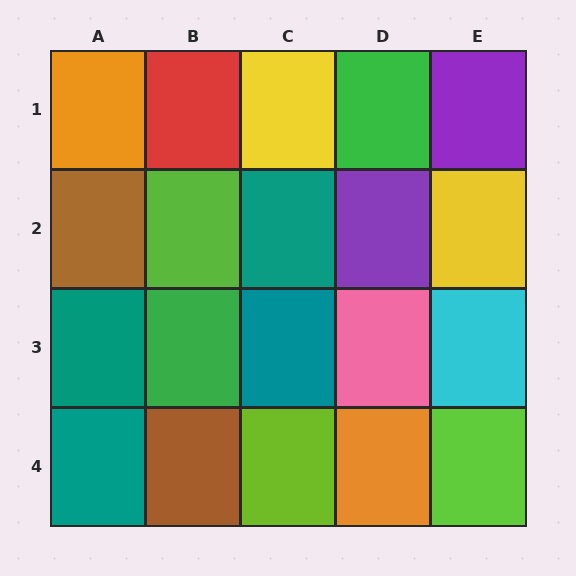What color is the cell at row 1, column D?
Green.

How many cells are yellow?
2 cells are yellow.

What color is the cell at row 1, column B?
Red.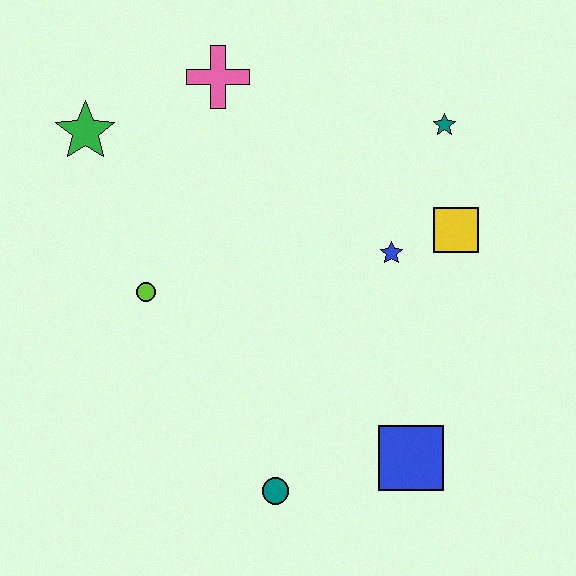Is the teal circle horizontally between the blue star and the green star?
Yes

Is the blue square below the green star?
Yes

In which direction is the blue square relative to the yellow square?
The blue square is below the yellow square.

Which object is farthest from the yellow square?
The green star is farthest from the yellow square.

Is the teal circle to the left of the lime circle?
No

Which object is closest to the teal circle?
The blue square is closest to the teal circle.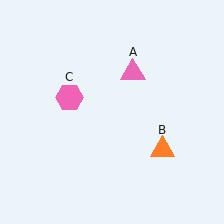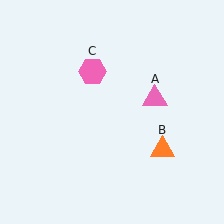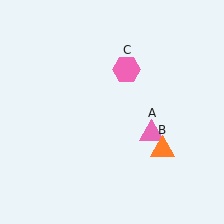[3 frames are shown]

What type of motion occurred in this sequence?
The pink triangle (object A), pink hexagon (object C) rotated clockwise around the center of the scene.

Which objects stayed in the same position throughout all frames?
Orange triangle (object B) remained stationary.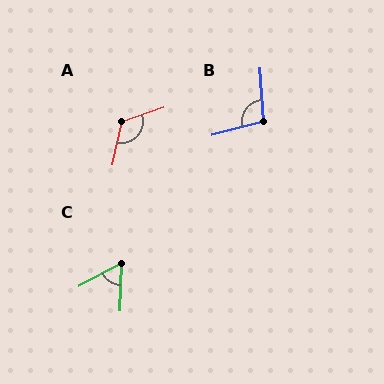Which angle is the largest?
A, at approximately 121 degrees.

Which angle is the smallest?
C, at approximately 61 degrees.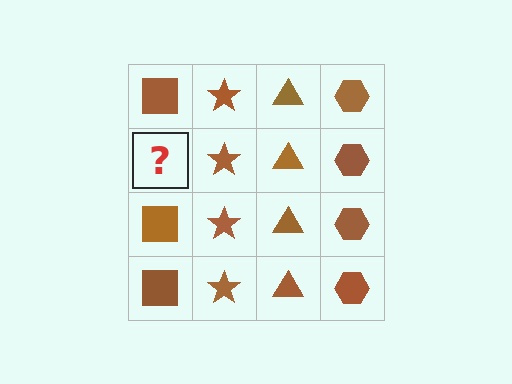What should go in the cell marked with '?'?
The missing cell should contain a brown square.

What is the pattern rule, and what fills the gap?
The rule is that each column has a consistent shape. The gap should be filled with a brown square.